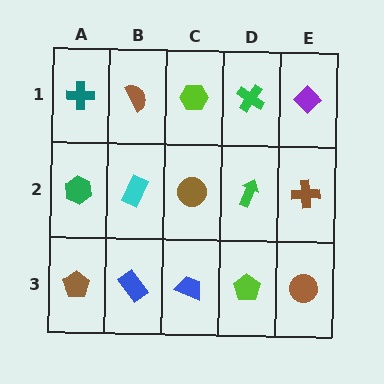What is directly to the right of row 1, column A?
A brown semicircle.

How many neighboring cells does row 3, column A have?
2.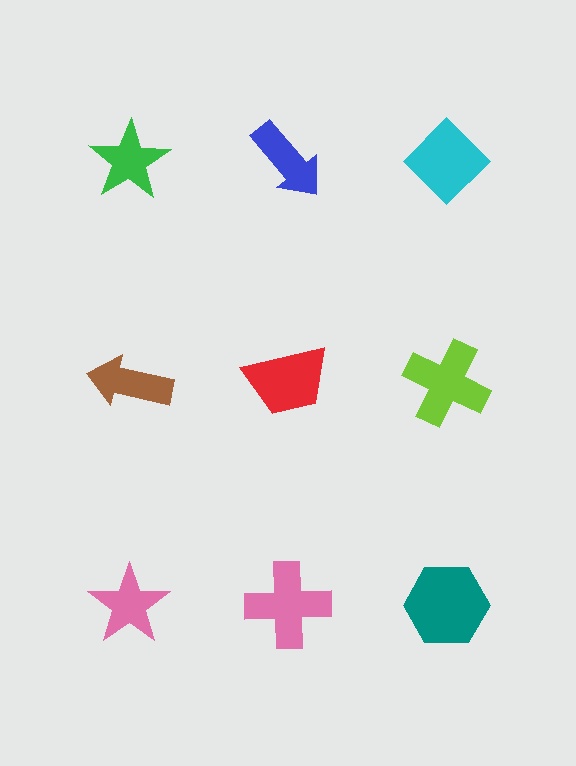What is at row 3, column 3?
A teal hexagon.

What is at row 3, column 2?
A pink cross.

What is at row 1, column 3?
A cyan diamond.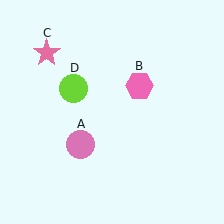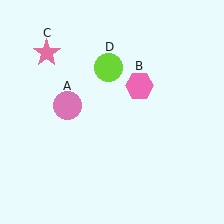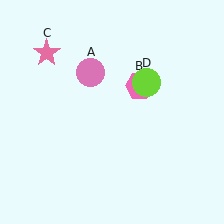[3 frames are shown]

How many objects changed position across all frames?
2 objects changed position: pink circle (object A), lime circle (object D).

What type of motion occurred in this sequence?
The pink circle (object A), lime circle (object D) rotated clockwise around the center of the scene.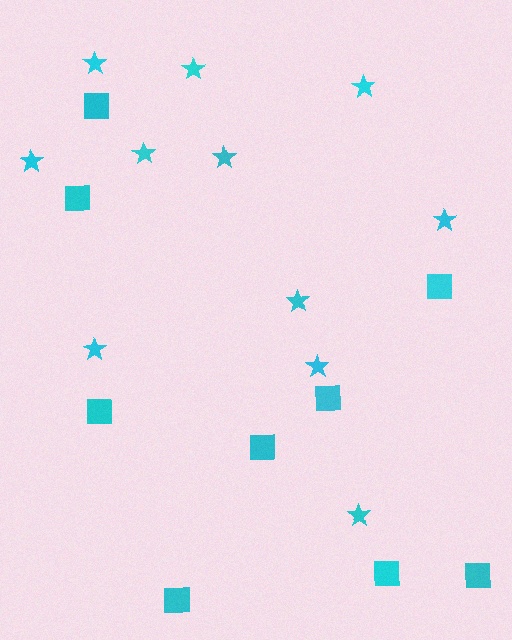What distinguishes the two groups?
There are 2 groups: one group of squares (9) and one group of stars (11).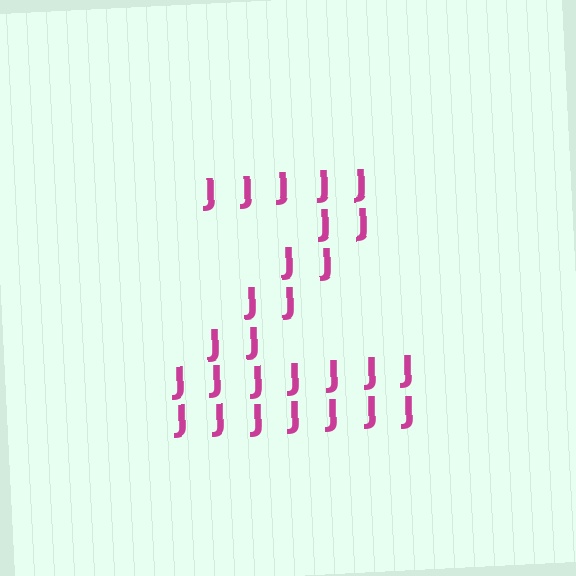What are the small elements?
The small elements are letter J's.